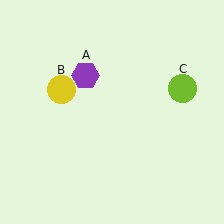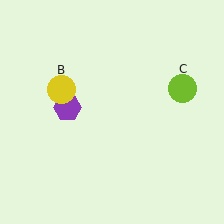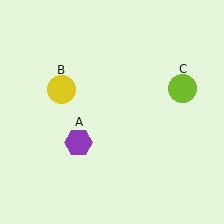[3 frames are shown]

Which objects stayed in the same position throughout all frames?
Yellow circle (object B) and lime circle (object C) remained stationary.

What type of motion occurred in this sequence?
The purple hexagon (object A) rotated counterclockwise around the center of the scene.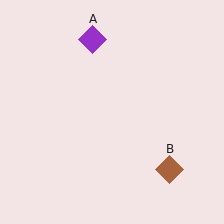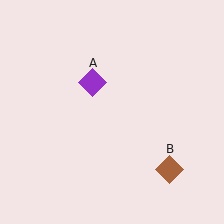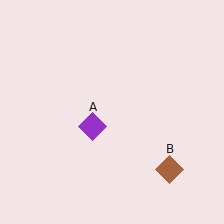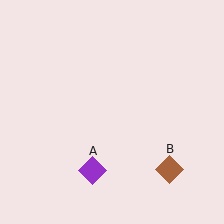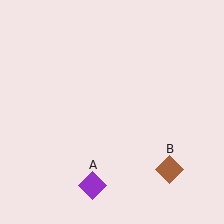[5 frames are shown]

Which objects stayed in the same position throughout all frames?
Brown diamond (object B) remained stationary.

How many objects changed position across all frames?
1 object changed position: purple diamond (object A).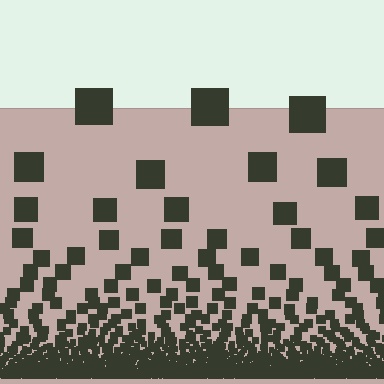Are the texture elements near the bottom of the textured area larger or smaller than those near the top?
Smaller. The gradient is inverted — elements near the bottom are smaller and denser.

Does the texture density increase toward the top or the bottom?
Density increases toward the bottom.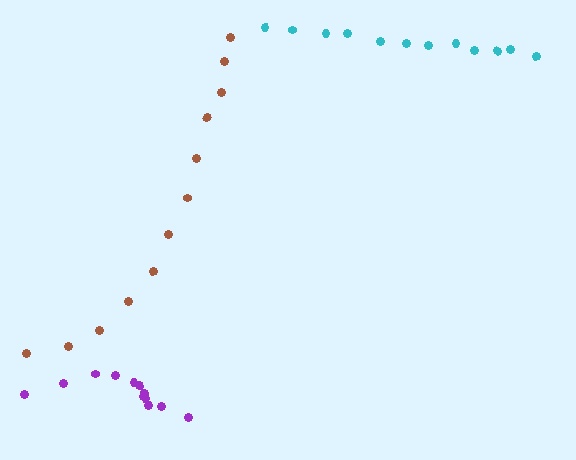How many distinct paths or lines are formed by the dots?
There are 3 distinct paths.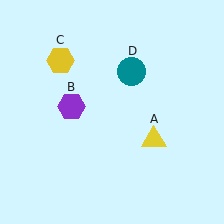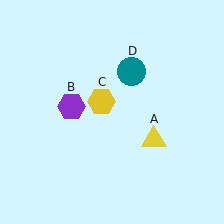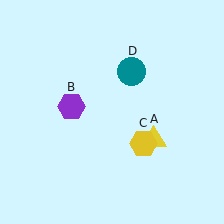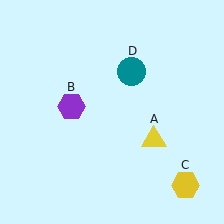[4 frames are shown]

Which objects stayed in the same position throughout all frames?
Yellow triangle (object A) and purple hexagon (object B) and teal circle (object D) remained stationary.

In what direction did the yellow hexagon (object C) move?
The yellow hexagon (object C) moved down and to the right.